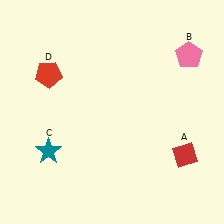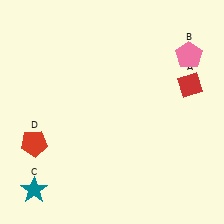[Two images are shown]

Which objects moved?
The objects that moved are: the red diamond (A), the teal star (C), the red pentagon (D).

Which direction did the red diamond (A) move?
The red diamond (A) moved up.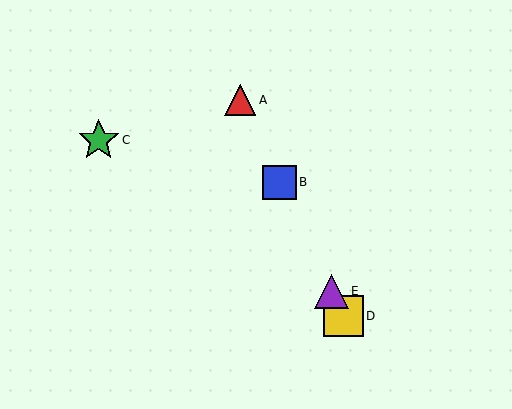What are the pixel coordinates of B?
Object B is at (279, 182).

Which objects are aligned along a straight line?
Objects A, B, D, E are aligned along a straight line.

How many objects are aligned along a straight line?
4 objects (A, B, D, E) are aligned along a straight line.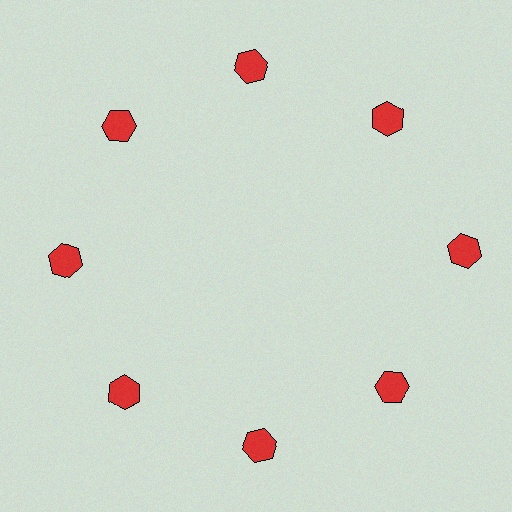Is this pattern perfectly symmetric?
No. The 8 red hexagons are arranged in a ring, but one element near the 3 o'clock position is pushed outward from the center, breaking the 8-fold rotational symmetry.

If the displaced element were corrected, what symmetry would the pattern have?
It would have 8-fold rotational symmetry — the pattern would map onto itself every 45 degrees.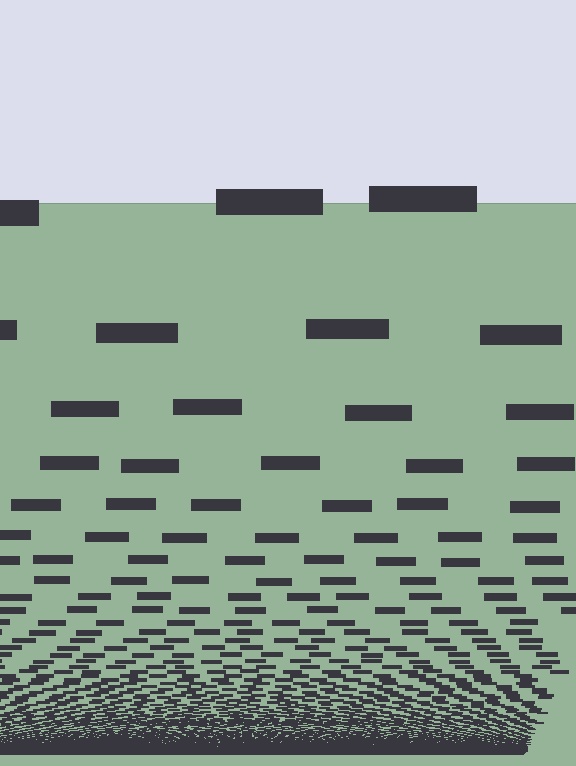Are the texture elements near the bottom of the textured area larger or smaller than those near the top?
Smaller. The gradient is inverted — elements near the bottom are smaller and denser.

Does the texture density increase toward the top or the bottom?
Density increases toward the bottom.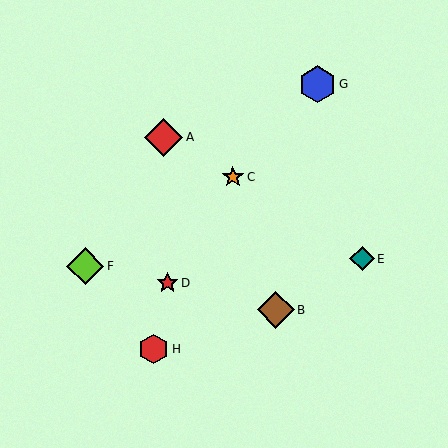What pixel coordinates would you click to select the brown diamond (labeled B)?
Click at (276, 310) to select the brown diamond B.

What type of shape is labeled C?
Shape C is an orange star.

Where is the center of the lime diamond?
The center of the lime diamond is at (85, 266).